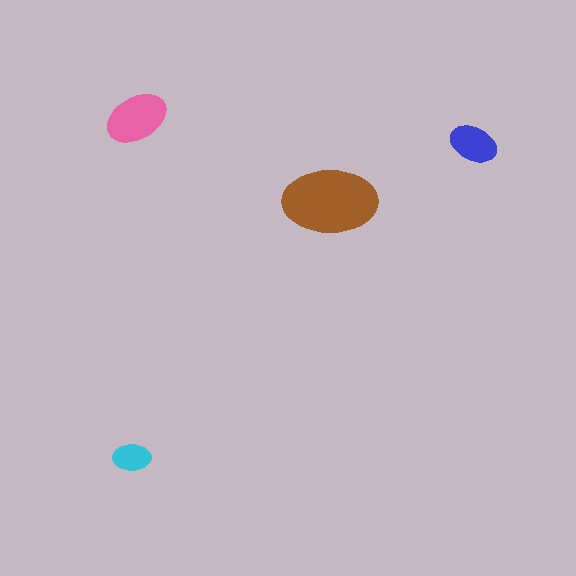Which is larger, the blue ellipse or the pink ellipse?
The pink one.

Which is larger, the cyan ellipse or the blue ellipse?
The blue one.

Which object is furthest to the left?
The cyan ellipse is leftmost.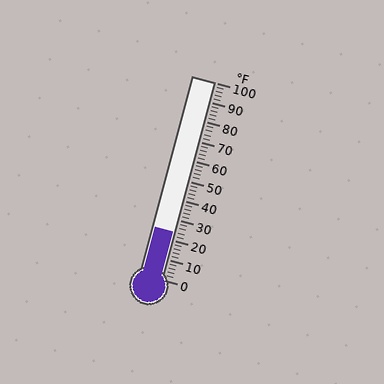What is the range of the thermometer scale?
The thermometer scale ranges from 0°F to 100°F.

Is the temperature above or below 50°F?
The temperature is below 50°F.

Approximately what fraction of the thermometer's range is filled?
The thermometer is filled to approximately 25% of its range.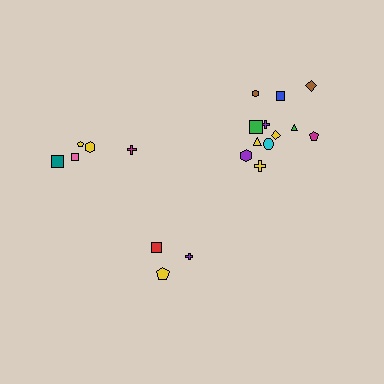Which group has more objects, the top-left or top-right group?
The top-right group.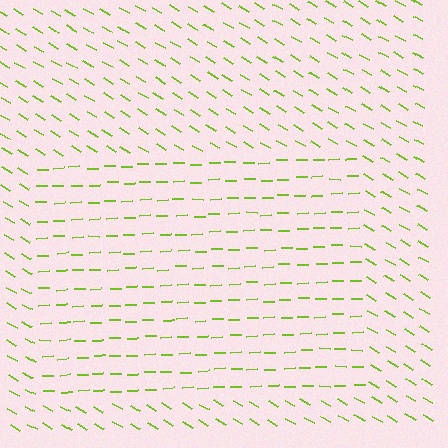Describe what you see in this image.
The image is filled with small lime line segments. A rectangle region in the image has lines oriented differently from the surrounding lines, creating a visible texture boundary.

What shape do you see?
I see a rectangle.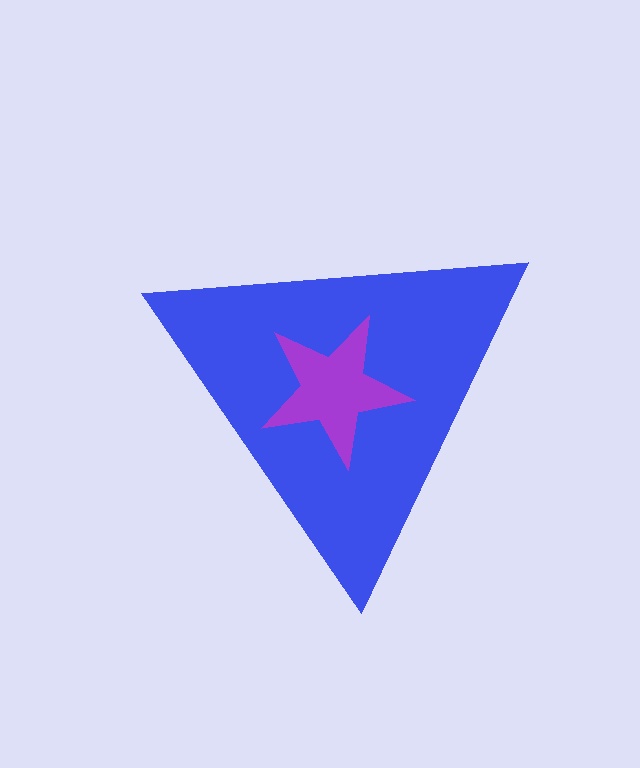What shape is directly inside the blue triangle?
The purple star.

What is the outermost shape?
The blue triangle.